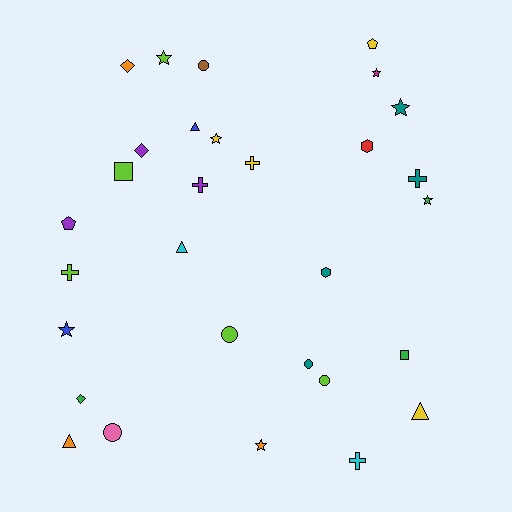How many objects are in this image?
There are 30 objects.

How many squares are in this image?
There are 2 squares.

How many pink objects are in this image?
There is 1 pink object.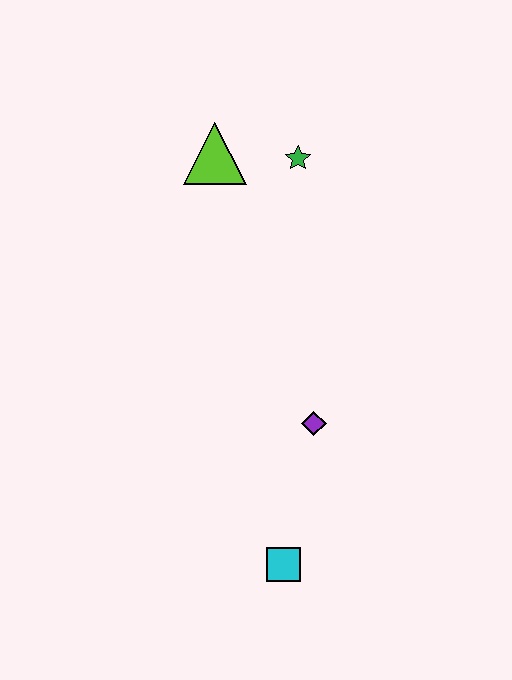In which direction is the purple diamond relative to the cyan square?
The purple diamond is above the cyan square.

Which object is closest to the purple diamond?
The cyan square is closest to the purple diamond.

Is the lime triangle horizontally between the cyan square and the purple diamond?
No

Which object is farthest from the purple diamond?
The lime triangle is farthest from the purple diamond.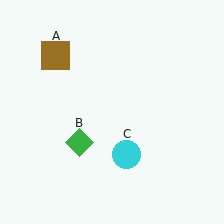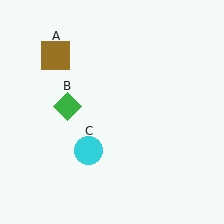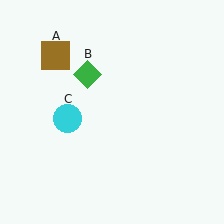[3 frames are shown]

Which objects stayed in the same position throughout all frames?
Brown square (object A) remained stationary.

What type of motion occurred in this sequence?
The green diamond (object B), cyan circle (object C) rotated clockwise around the center of the scene.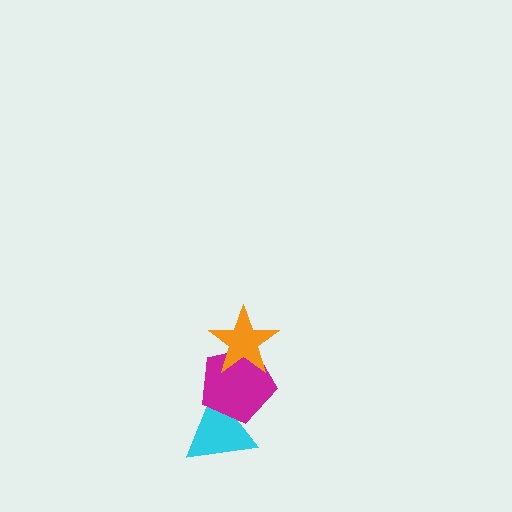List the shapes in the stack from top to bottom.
From top to bottom: the orange star, the magenta pentagon, the cyan triangle.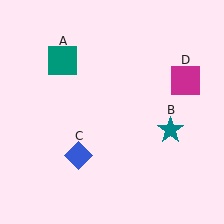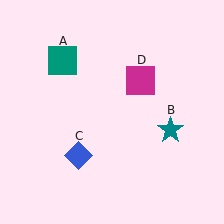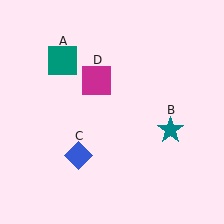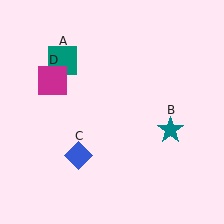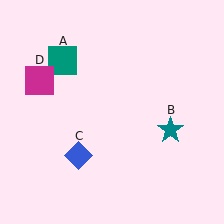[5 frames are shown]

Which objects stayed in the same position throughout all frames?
Teal square (object A) and teal star (object B) and blue diamond (object C) remained stationary.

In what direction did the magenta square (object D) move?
The magenta square (object D) moved left.